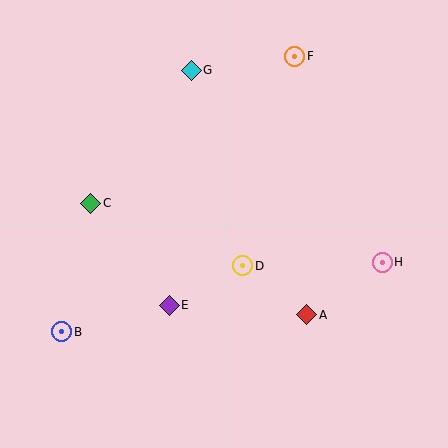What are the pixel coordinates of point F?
Point F is at (295, 56).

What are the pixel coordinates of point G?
Point G is at (191, 70).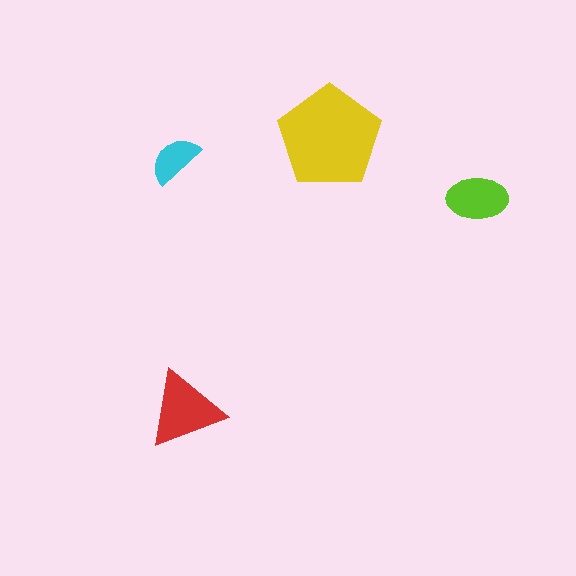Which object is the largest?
The yellow pentagon.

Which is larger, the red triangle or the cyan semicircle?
The red triangle.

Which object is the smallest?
The cyan semicircle.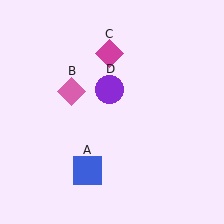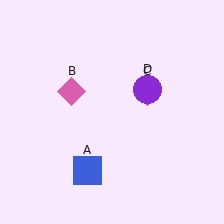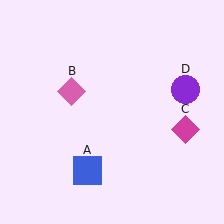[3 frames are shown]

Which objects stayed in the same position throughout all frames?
Blue square (object A) and pink diamond (object B) remained stationary.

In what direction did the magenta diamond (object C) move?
The magenta diamond (object C) moved down and to the right.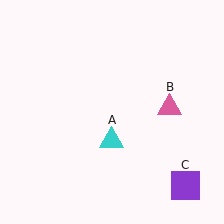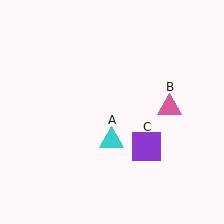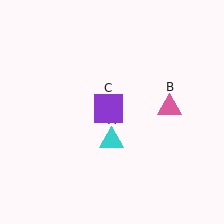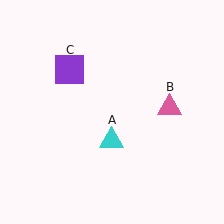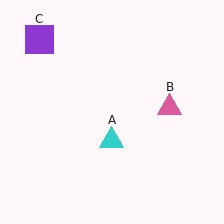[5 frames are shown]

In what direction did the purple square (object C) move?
The purple square (object C) moved up and to the left.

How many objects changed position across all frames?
1 object changed position: purple square (object C).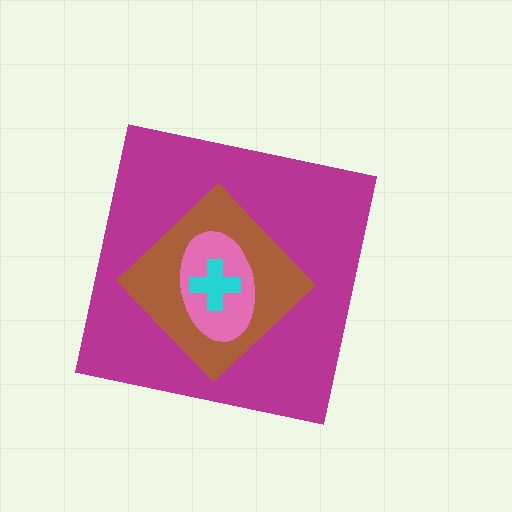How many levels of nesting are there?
4.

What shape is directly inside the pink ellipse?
The cyan cross.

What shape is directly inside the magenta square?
The brown diamond.